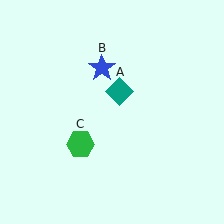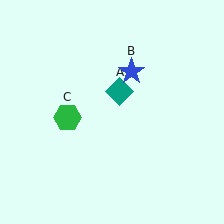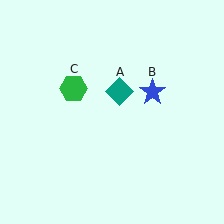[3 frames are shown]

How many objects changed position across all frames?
2 objects changed position: blue star (object B), green hexagon (object C).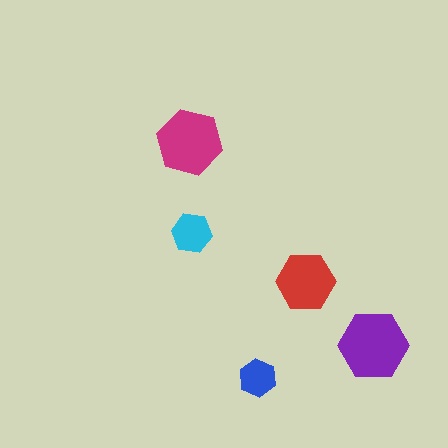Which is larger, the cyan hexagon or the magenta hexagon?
The magenta one.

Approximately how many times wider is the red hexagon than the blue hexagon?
About 1.5 times wider.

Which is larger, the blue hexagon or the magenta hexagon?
The magenta one.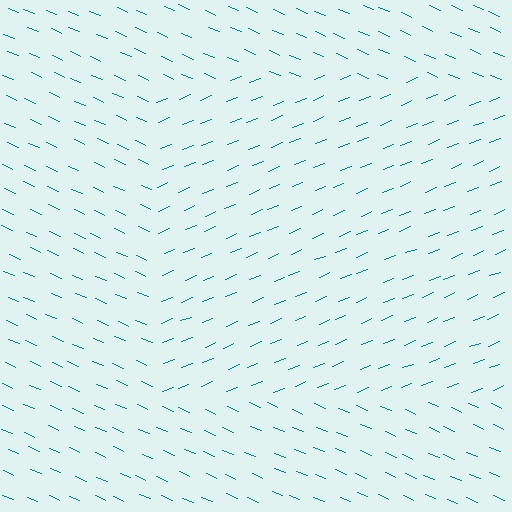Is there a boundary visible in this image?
Yes, there is a texture boundary formed by a change in line orientation.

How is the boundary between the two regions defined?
The boundary is defined purely by a change in line orientation (approximately 45 degrees difference). All lines are the same color and thickness.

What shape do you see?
I see a rectangle.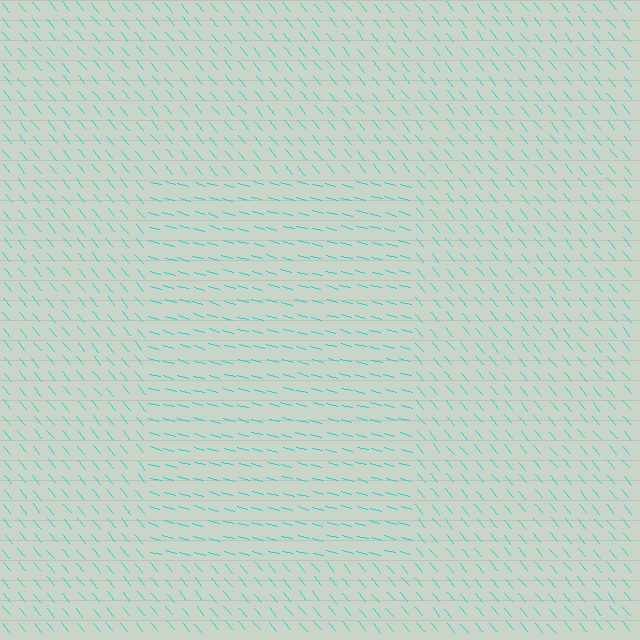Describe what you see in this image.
The image is filled with small cyan line segments. A rectangle region in the image has lines oriented differently from the surrounding lines, creating a visible texture boundary.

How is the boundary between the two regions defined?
The boundary is defined purely by a change in line orientation (approximately 35 degrees difference). All lines are the same color and thickness.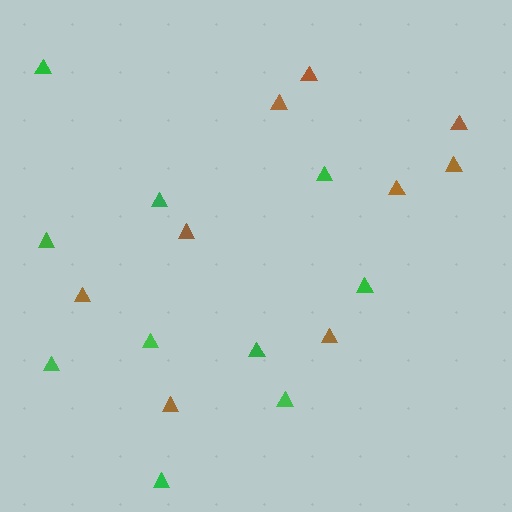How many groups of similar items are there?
There are 2 groups: one group of brown triangles (9) and one group of green triangles (10).